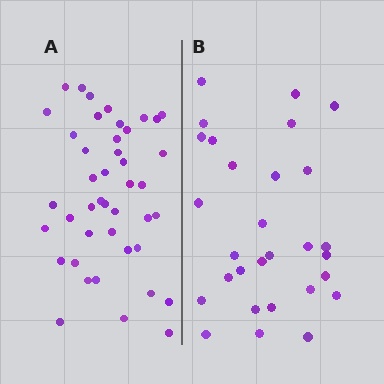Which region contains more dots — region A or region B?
Region A (the left region) has more dots.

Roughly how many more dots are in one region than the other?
Region A has approximately 15 more dots than region B.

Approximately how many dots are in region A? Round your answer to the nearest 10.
About 40 dots. (The exact count is 43, which rounds to 40.)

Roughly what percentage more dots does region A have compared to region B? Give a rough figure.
About 50% more.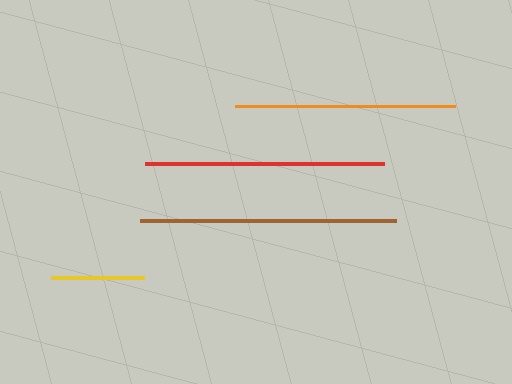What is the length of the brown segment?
The brown segment is approximately 257 pixels long.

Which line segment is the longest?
The brown line is the longest at approximately 257 pixels.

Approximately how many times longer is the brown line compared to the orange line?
The brown line is approximately 1.2 times the length of the orange line.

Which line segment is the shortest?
The yellow line is the shortest at approximately 93 pixels.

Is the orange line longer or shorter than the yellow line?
The orange line is longer than the yellow line.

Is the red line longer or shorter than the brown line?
The brown line is longer than the red line.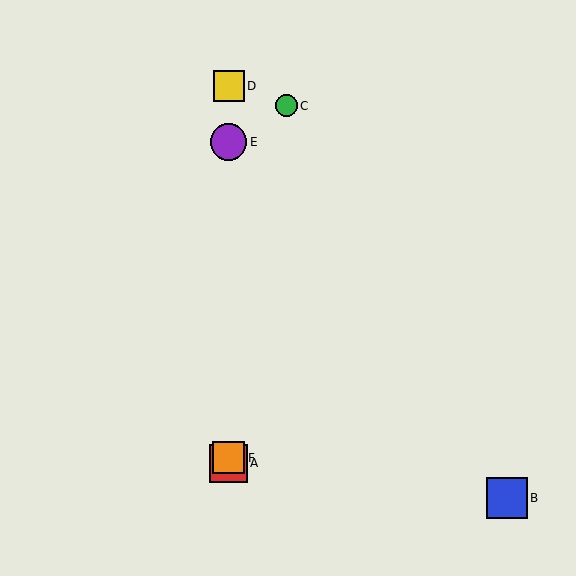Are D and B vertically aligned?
No, D is at x≈229 and B is at x≈507.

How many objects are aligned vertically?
4 objects (A, D, E, F) are aligned vertically.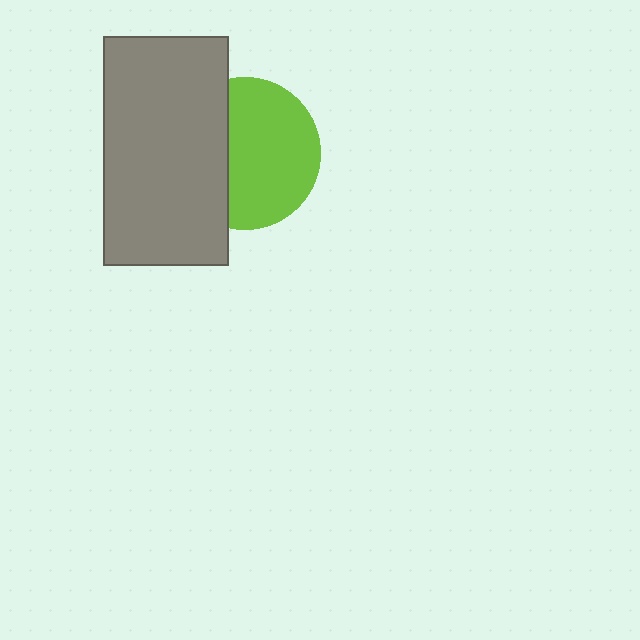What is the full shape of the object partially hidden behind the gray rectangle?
The partially hidden object is a lime circle.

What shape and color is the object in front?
The object in front is a gray rectangle.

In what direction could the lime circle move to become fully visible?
The lime circle could move right. That would shift it out from behind the gray rectangle entirely.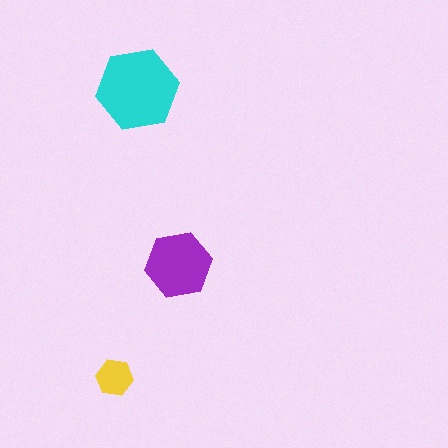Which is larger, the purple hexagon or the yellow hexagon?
The purple one.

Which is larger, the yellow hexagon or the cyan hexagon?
The cyan one.